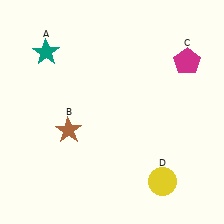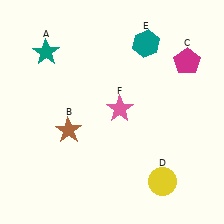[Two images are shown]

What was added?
A teal hexagon (E), a pink star (F) were added in Image 2.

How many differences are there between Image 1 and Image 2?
There are 2 differences between the two images.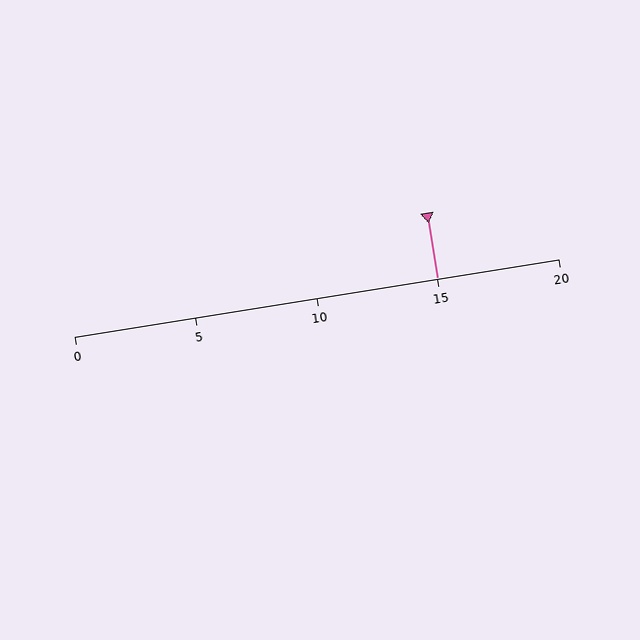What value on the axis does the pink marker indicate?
The marker indicates approximately 15.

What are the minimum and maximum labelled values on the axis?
The axis runs from 0 to 20.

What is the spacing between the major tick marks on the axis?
The major ticks are spaced 5 apart.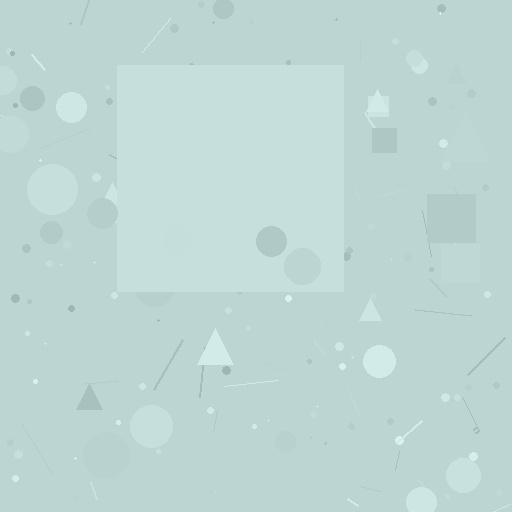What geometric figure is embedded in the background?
A square is embedded in the background.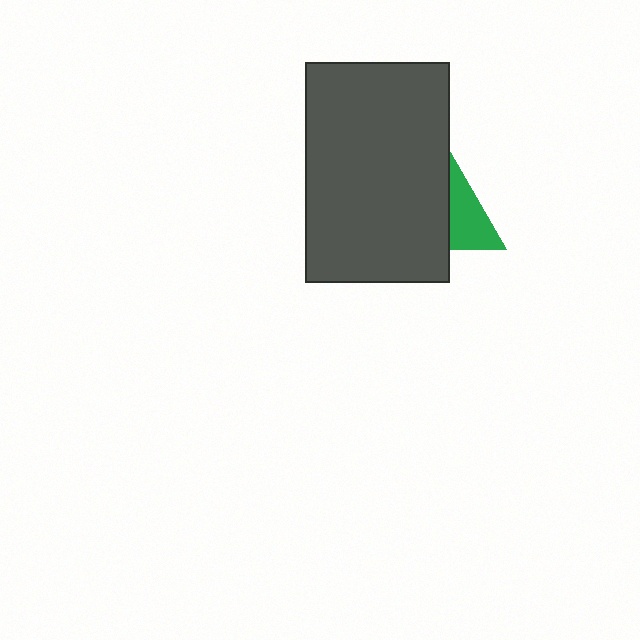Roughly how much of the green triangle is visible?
About half of it is visible (roughly 52%).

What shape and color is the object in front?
The object in front is a dark gray rectangle.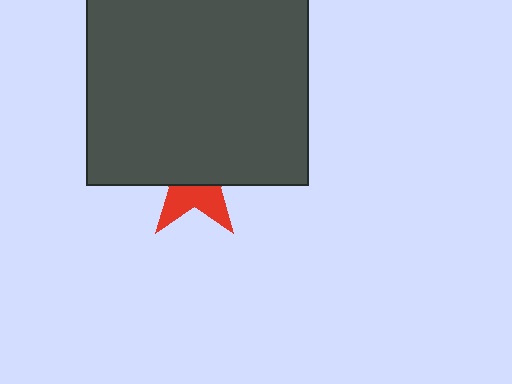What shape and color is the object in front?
The object in front is a dark gray rectangle.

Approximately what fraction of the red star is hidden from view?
Roughly 61% of the red star is hidden behind the dark gray rectangle.